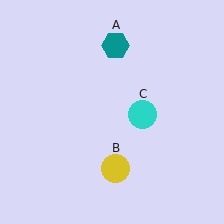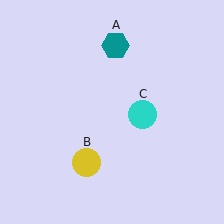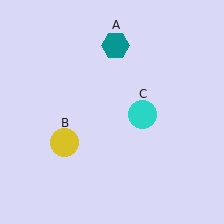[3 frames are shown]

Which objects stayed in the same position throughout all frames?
Teal hexagon (object A) and cyan circle (object C) remained stationary.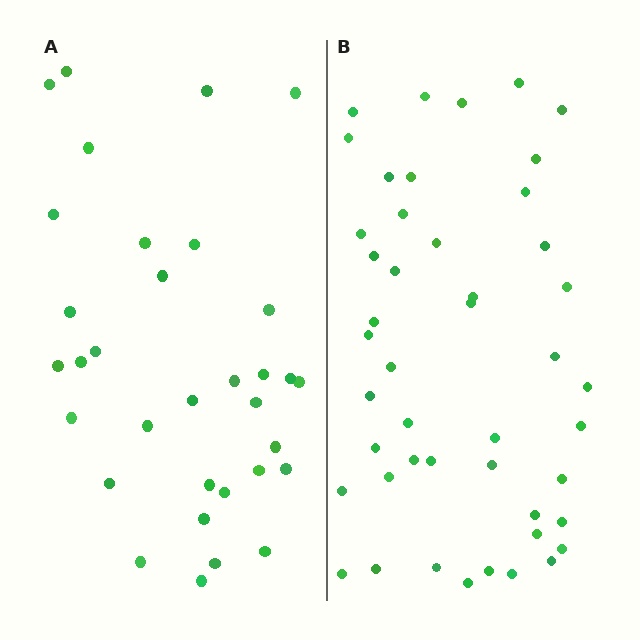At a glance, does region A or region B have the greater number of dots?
Region B (the right region) has more dots.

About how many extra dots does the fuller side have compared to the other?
Region B has approximately 15 more dots than region A.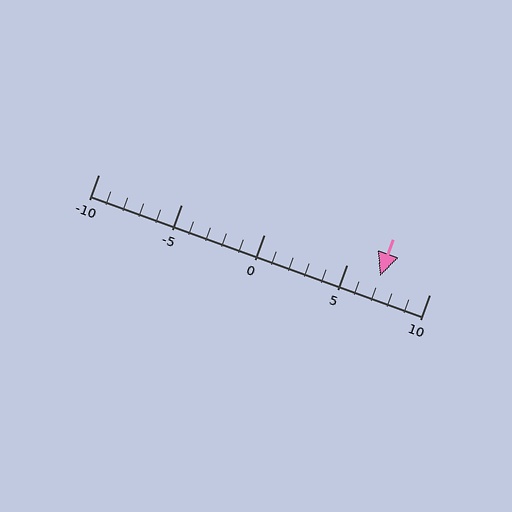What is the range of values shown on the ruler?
The ruler shows values from -10 to 10.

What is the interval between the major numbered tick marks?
The major tick marks are spaced 5 units apart.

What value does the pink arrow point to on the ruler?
The pink arrow points to approximately 7.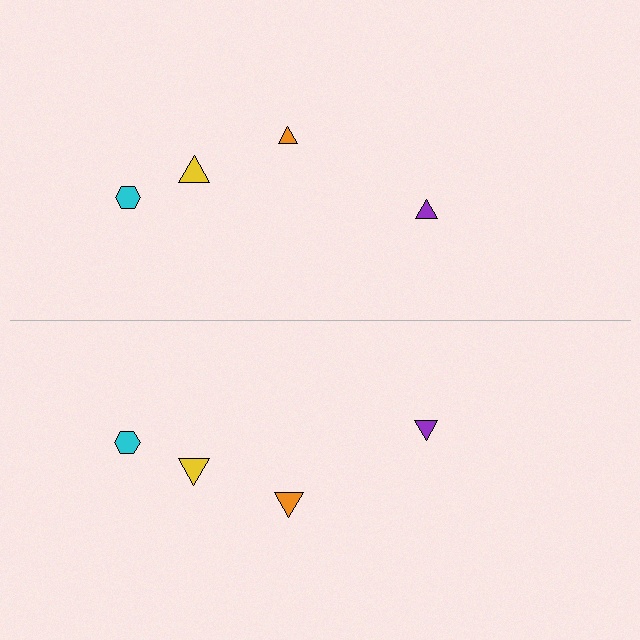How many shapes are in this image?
There are 8 shapes in this image.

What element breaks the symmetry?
The orange triangle on the bottom side has a different size than its mirror counterpart.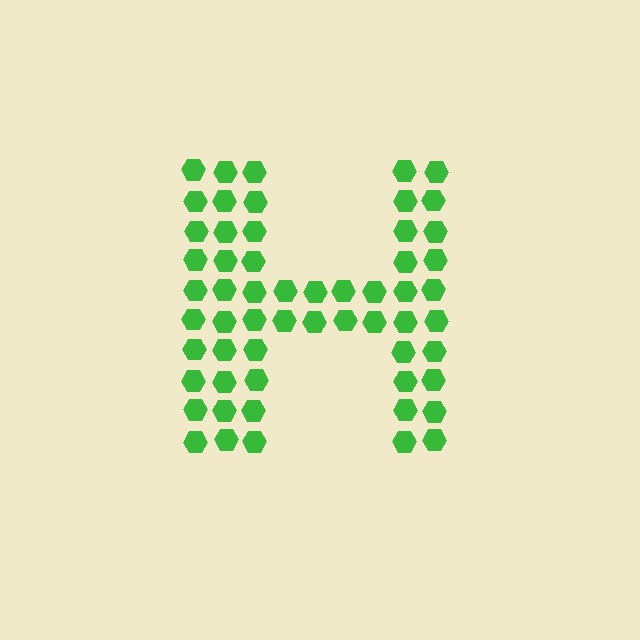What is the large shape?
The large shape is the letter H.